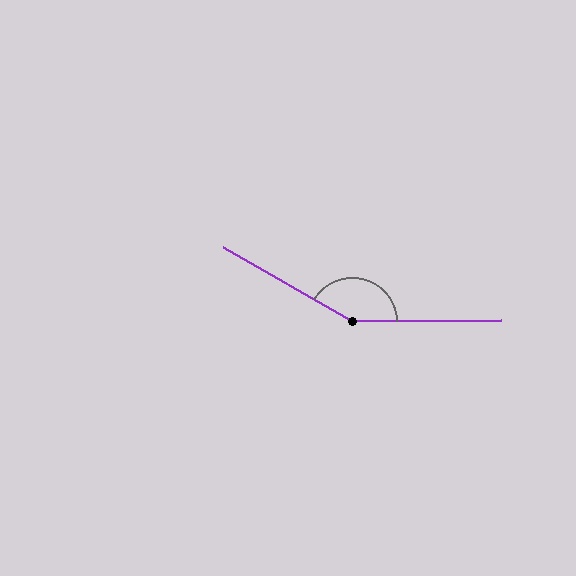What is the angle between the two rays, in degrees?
Approximately 150 degrees.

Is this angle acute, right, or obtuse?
It is obtuse.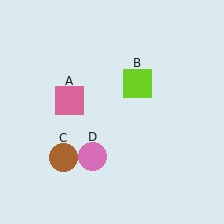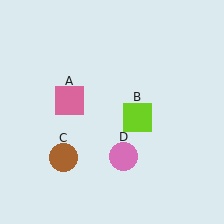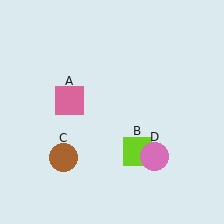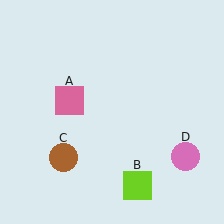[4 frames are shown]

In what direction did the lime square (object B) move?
The lime square (object B) moved down.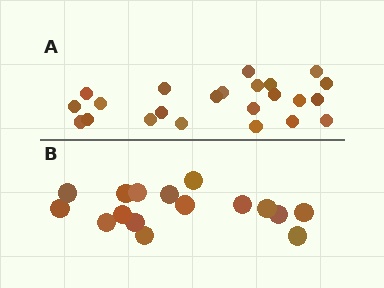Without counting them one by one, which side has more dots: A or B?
Region A (the top region) has more dots.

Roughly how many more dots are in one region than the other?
Region A has roughly 8 or so more dots than region B.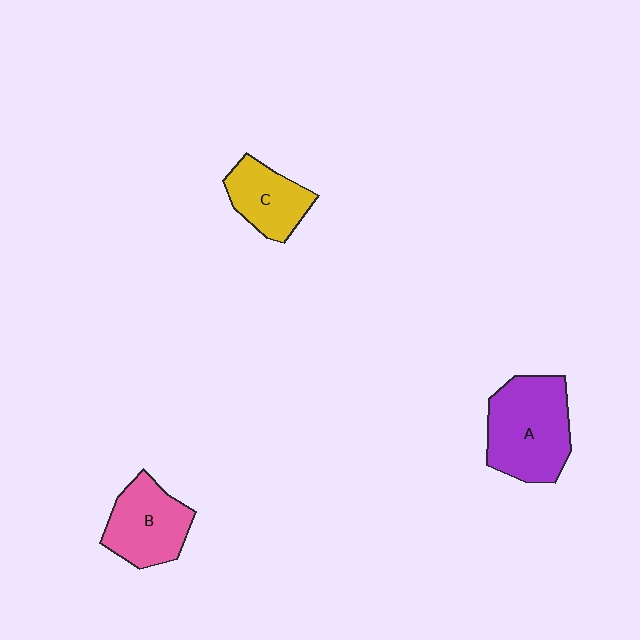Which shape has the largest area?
Shape A (purple).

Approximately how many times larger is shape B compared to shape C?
Approximately 1.2 times.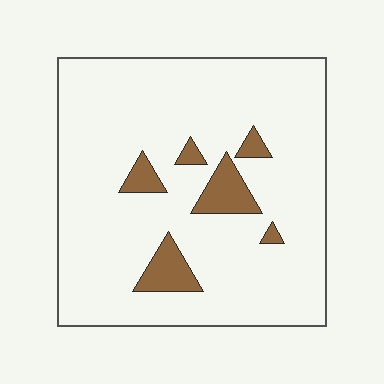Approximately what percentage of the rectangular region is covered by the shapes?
Approximately 10%.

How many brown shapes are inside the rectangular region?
6.